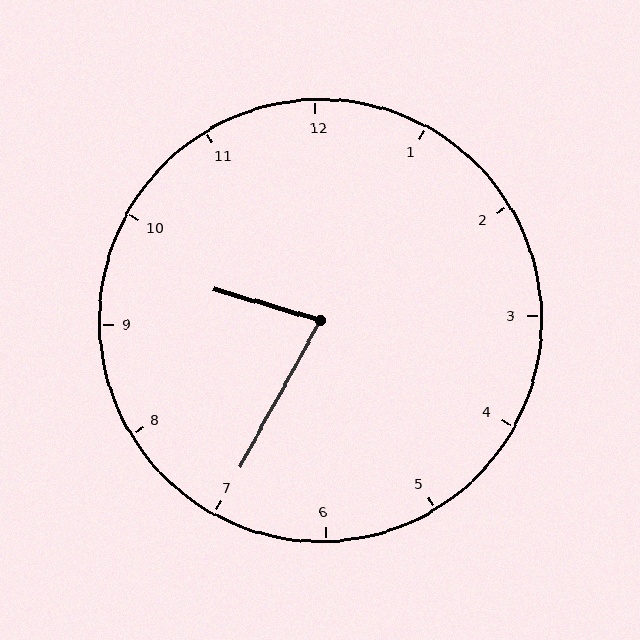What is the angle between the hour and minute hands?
Approximately 78 degrees.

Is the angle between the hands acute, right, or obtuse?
It is acute.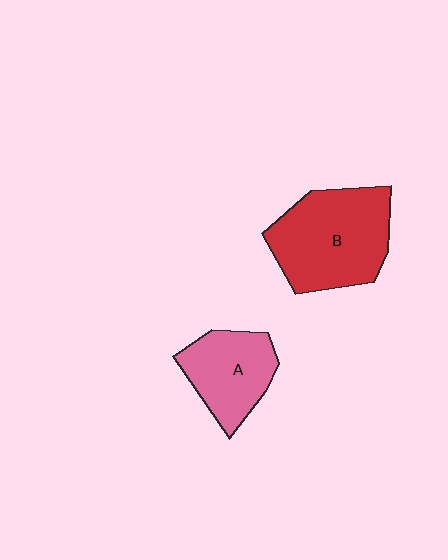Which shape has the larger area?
Shape B (red).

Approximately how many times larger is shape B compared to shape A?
Approximately 1.5 times.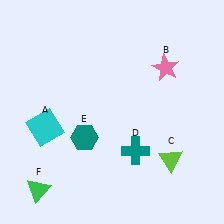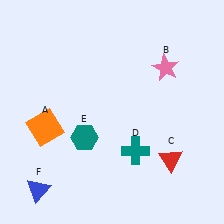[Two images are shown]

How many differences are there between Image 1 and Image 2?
There are 3 differences between the two images.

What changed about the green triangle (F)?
In Image 1, F is green. In Image 2, it changed to blue.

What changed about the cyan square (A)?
In Image 1, A is cyan. In Image 2, it changed to orange.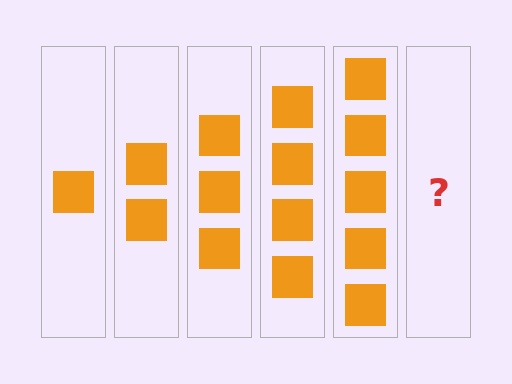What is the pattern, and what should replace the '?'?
The pattern is that each step adds one more square. The '?' should be 6 squares.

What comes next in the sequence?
The next element should be 6 squares.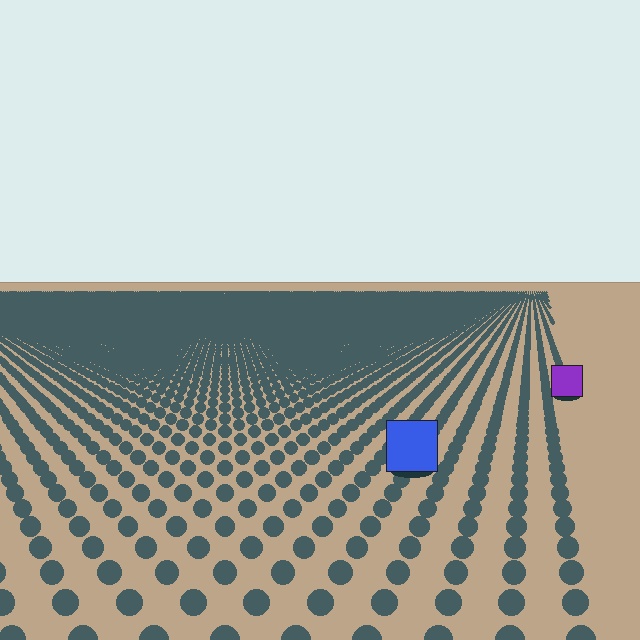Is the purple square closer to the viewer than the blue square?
No. The blue square is closer — you can tell from the texture gradient: the ground texture is coarser near it.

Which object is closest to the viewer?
The blue square is closest. The texture marks near it are larger and more spread out.